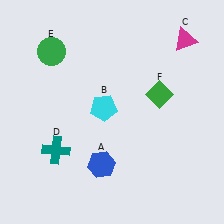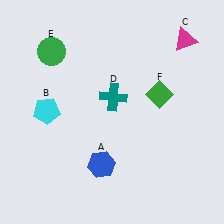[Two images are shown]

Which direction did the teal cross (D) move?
The teal cross (D) moved right.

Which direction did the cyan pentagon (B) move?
The cyan pentagon (B) moved left.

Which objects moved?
The objects that moved are: the cyan pentagon (B), the teal cross (D).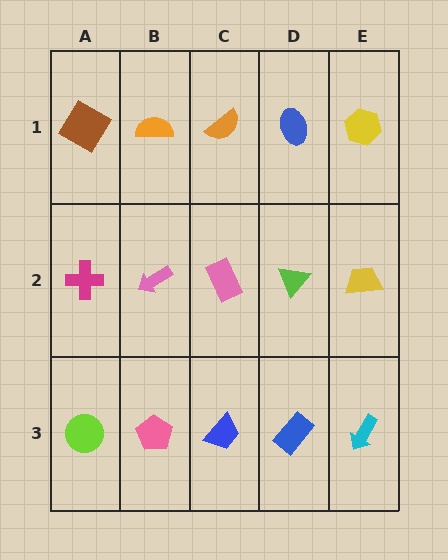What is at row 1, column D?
A blue ellipse.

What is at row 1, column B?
An orange semicircle.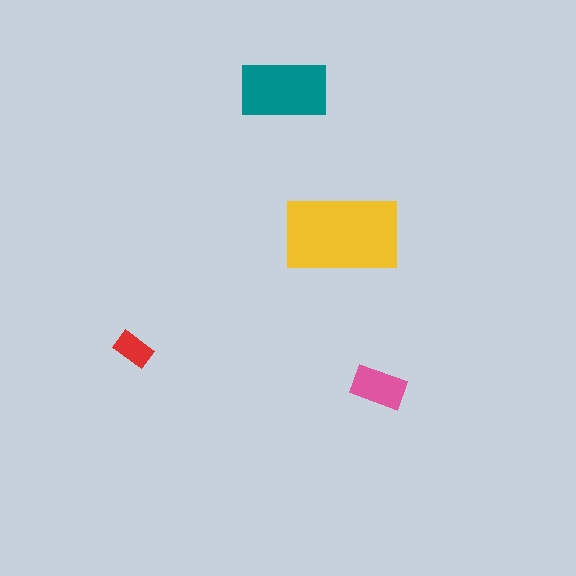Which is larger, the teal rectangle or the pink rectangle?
The teal one.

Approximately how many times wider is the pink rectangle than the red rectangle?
About 1.5 times wider.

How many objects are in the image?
There are 4 objects in the image.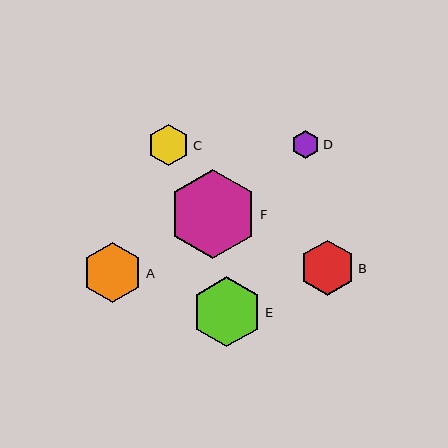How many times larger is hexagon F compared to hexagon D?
Hexagon F is approximately 3.1 times the size of hexagon D.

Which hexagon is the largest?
Hexagon F is the largest with a size of approximately 89 pixels.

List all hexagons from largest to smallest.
From largest to smallest: F, E, A, B, C, D.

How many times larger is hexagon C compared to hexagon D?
Hexagon C is approximately 1.5 times the size of hexagon D.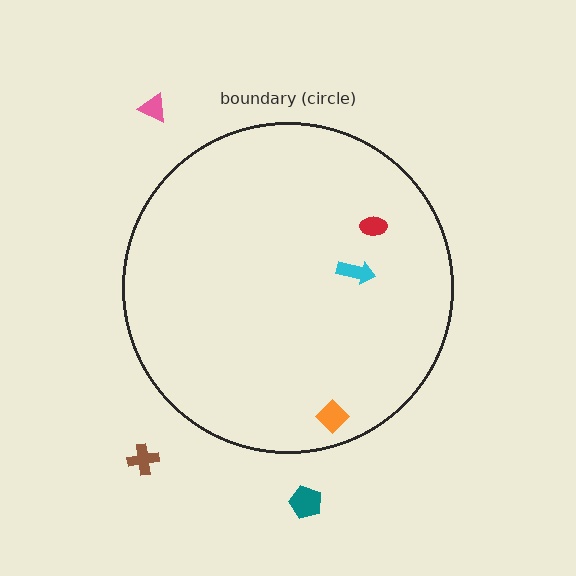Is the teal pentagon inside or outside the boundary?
Outside.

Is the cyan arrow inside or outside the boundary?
Inside.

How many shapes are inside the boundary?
3 inside, 3 outside.